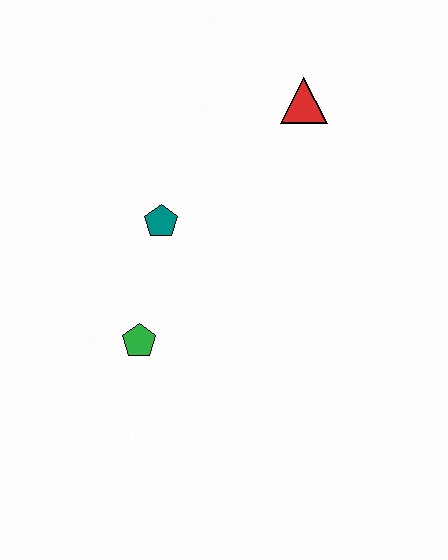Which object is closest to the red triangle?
The teal pentagon is closest to the red triangle.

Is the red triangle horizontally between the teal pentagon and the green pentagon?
No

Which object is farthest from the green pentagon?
The red triangle is farthest from the green pentagon.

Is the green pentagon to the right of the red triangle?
No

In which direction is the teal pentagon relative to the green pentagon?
The teal pentagon is above the green pentagon.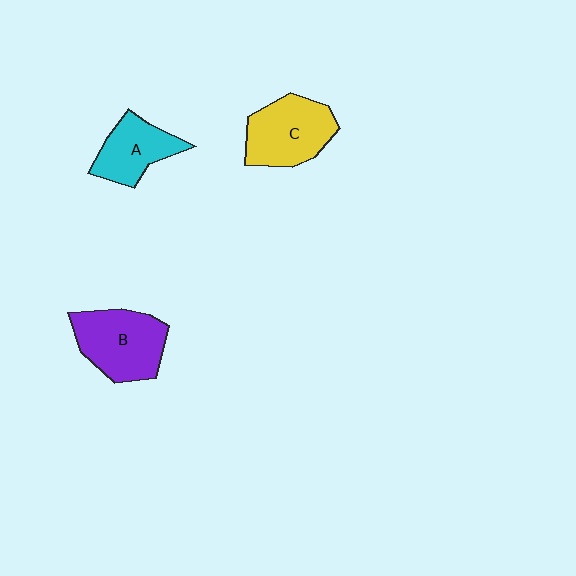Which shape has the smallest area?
Shape A (cyan).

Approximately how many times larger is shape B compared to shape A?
Approximately 1.4 times.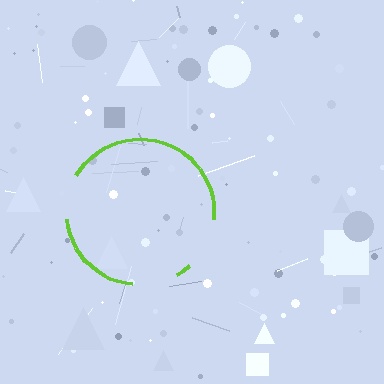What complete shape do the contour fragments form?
The contour fragments form a circle.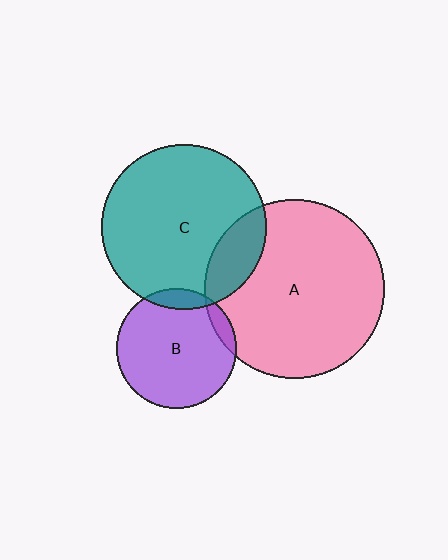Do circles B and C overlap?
Yes.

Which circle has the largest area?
Circle A (pink).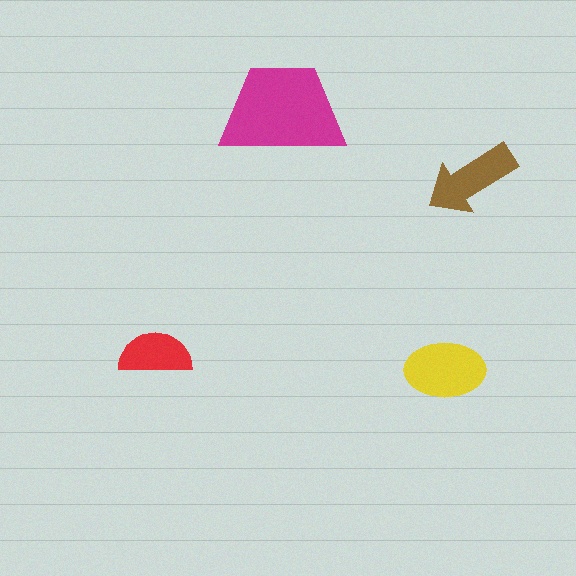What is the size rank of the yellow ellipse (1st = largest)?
2nd.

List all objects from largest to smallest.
The magenta trapezoid, the yellow ellipse, the brown arrow, the red semicircle.